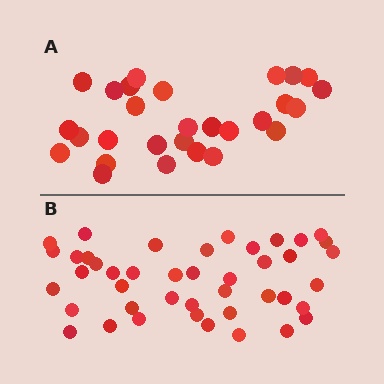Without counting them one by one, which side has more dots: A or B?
Region B (the bottom region) has more dots.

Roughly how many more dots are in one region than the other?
Region B has approximately 15 more dots than region A.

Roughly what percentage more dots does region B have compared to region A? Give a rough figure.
About 55% more.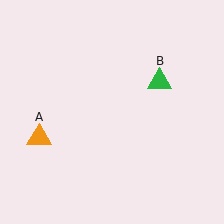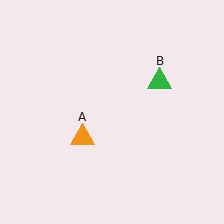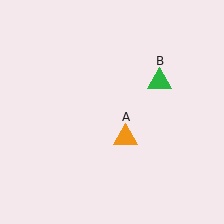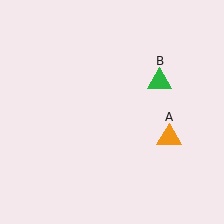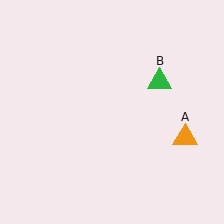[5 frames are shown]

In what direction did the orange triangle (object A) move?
The orange triangle (object A) moved right.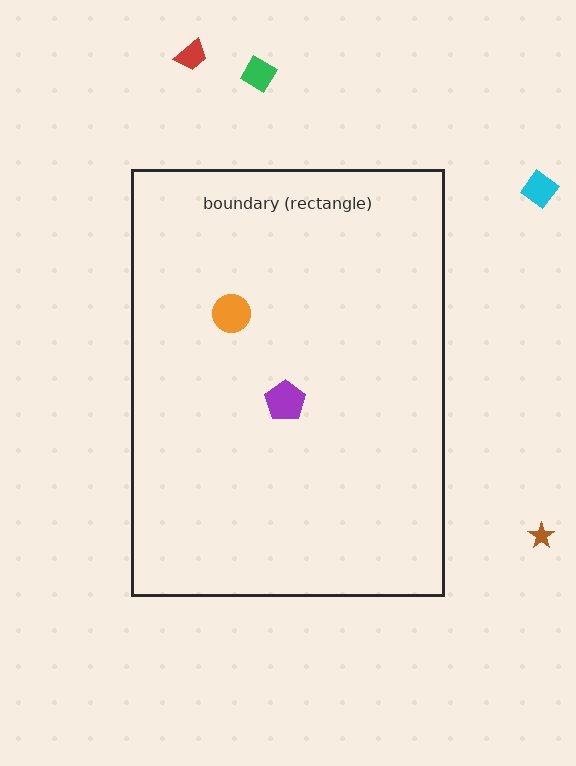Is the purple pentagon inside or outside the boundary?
Inside.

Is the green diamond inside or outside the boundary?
Outside.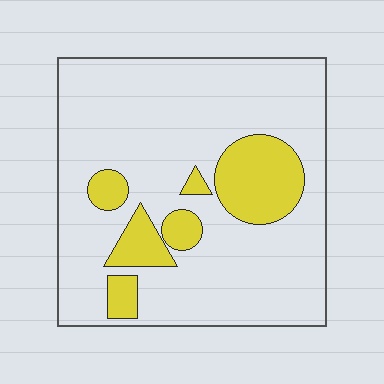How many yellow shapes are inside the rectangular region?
6.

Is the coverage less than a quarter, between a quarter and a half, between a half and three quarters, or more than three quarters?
Less than a quarter.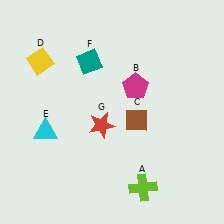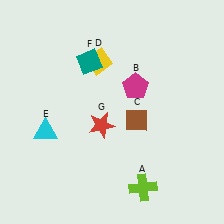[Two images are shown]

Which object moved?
The yellow diamond (D) moved right.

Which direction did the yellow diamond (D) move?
The yellow diamond (D) moved right.